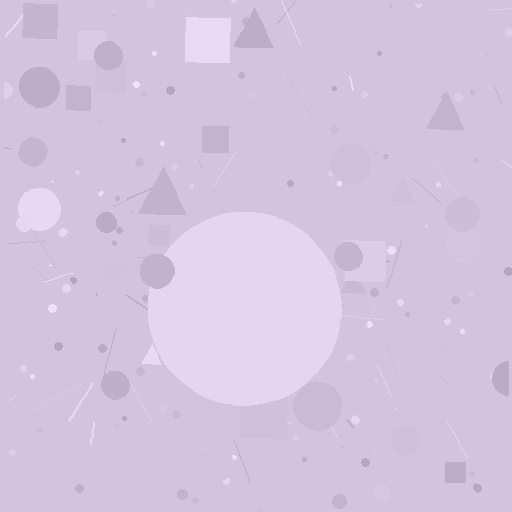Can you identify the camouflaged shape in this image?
The camouflaged shape is a circle.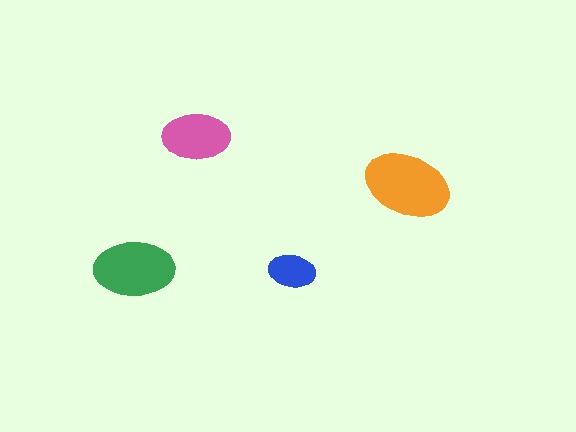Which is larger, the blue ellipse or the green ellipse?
The green one.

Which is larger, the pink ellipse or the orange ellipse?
The orange one.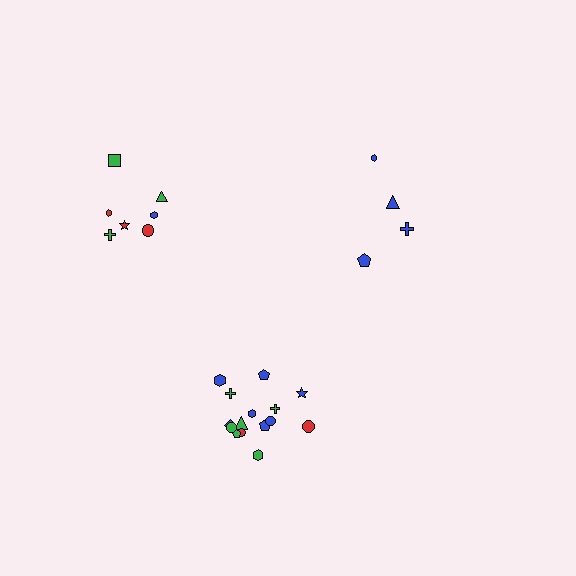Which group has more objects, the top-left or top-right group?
The top-left group.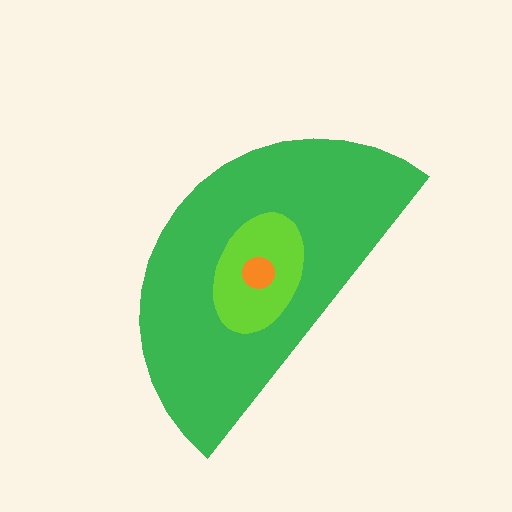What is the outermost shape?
The green semicircle.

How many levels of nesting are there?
3.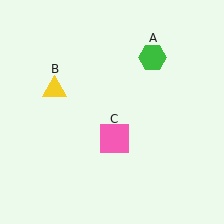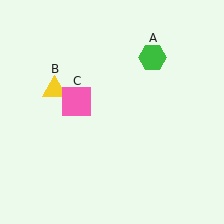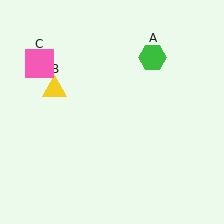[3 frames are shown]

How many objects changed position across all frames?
1 object changed position: pink square (object C).